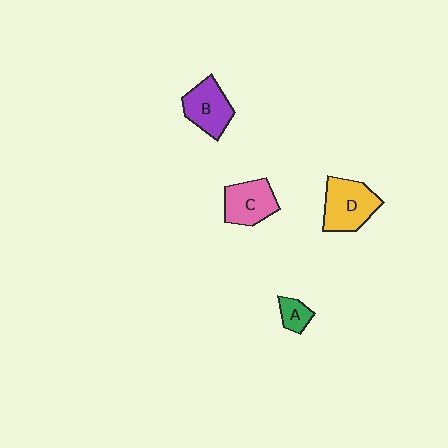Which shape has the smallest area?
Shape A (green).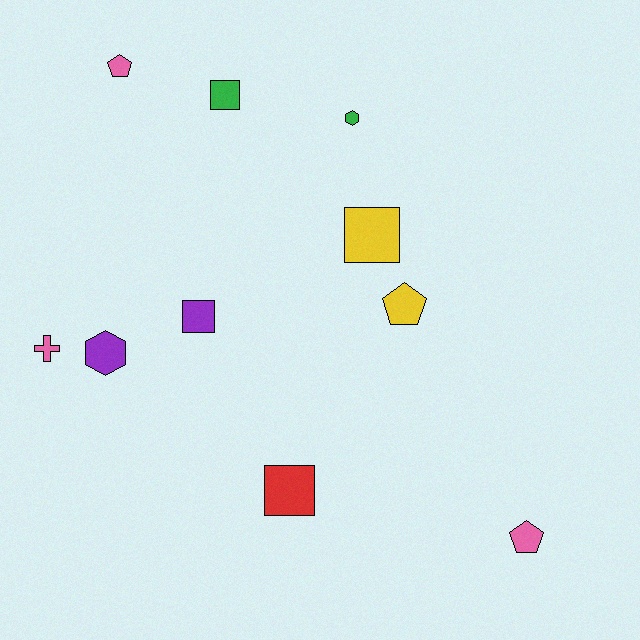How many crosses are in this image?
There is 1 cross.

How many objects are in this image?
There are 10 objects.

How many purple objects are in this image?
There are 2 purple objects.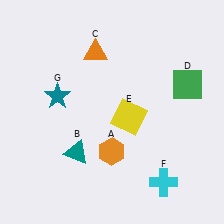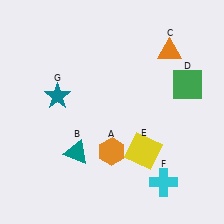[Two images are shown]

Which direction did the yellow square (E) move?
The yellow square (E) moved down.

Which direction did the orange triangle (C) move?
The orange triangle (C) moved right.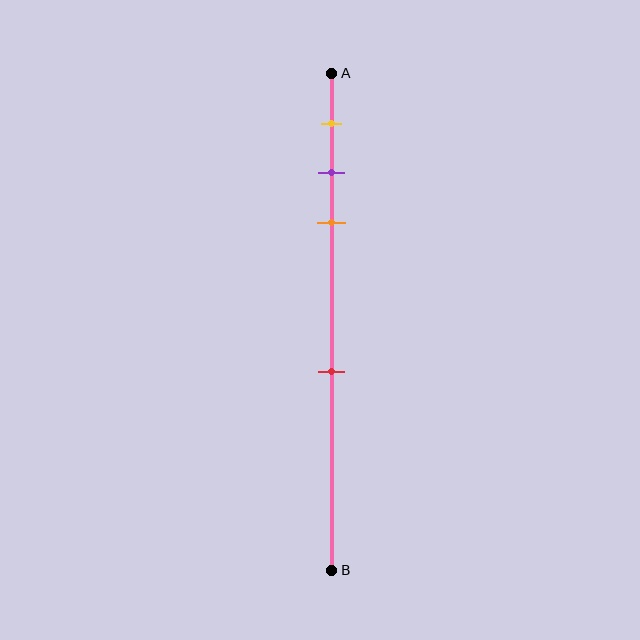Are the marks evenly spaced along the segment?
No, the marks are not evenly spaced.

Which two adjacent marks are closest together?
The purple and orange marks are the closest adjacent pair.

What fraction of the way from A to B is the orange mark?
The orange mark is approximately 30% (0.3) of the way from A to B.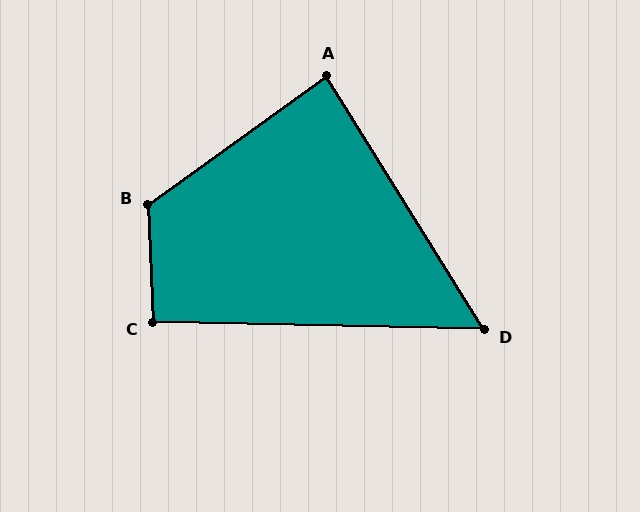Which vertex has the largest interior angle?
B, at approximately 123 degrees.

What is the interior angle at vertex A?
Approximately 86 degrees (approximately right).